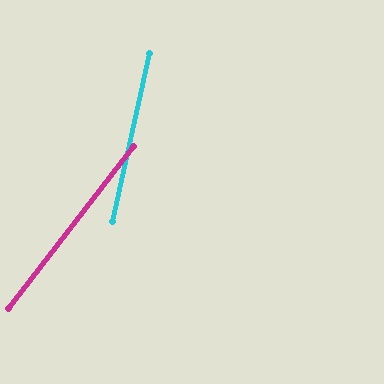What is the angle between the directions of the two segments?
Approximately 25 degrees.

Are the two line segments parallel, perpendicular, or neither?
Neither parallel nor perpendicular — they differ by about 25°.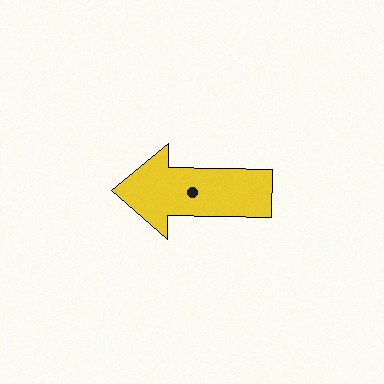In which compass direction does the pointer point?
West.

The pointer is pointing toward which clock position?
Roughly 9 o'clock.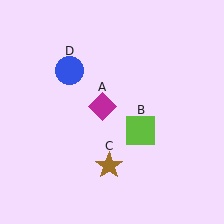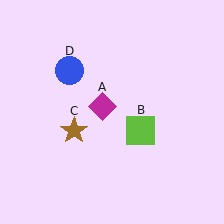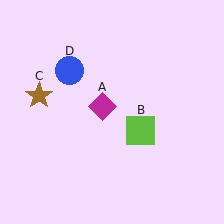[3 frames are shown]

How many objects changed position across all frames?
1 object changed position: brown star (object C).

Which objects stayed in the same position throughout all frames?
Magenta diamond (object A) and lime square (object B) and blue circle (object D) remained stationary.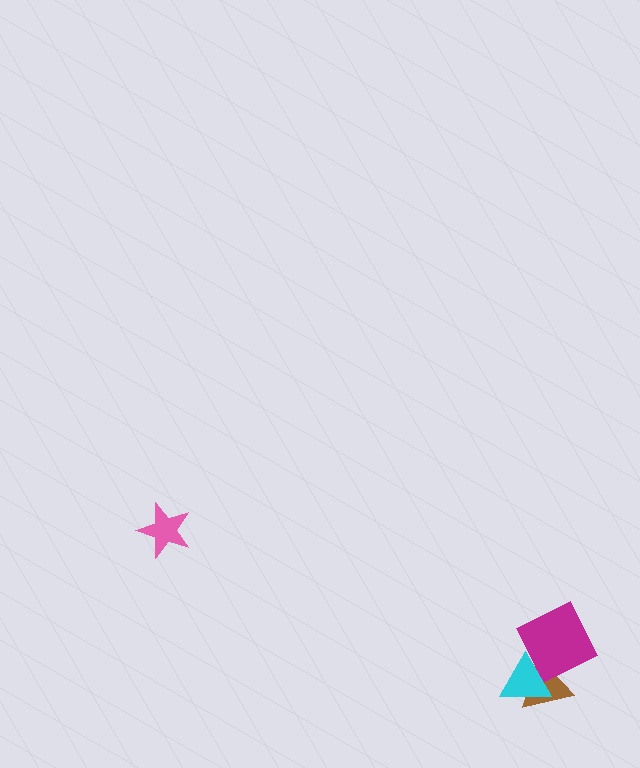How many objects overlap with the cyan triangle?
2 objects overlap with the cyan triangle.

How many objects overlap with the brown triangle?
2 objects overlap with the brown triangle.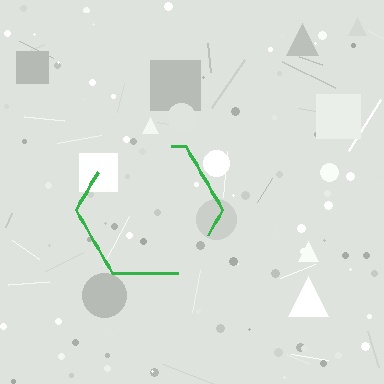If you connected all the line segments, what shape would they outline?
They would outline a hexagon.